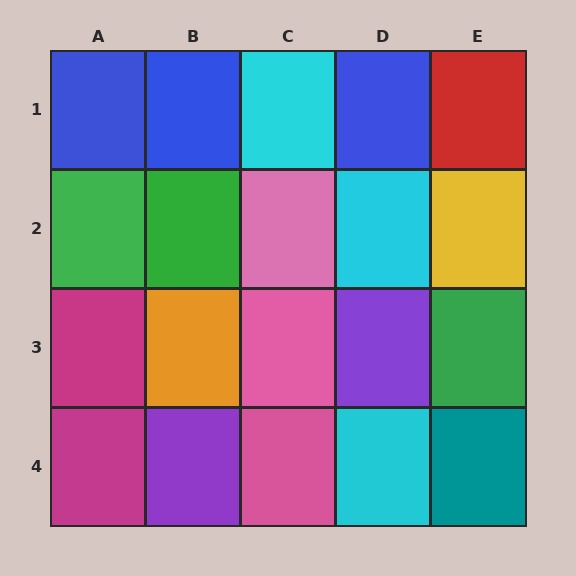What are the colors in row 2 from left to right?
Green, green, pink, cyan, yellow.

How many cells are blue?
3 cells are blue.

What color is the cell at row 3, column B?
Orange.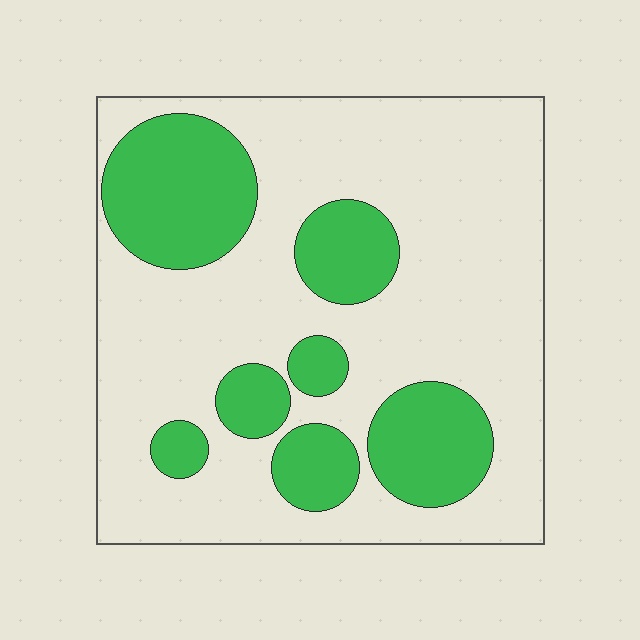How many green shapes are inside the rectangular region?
7.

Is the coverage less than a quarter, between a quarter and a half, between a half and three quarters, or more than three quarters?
Between a quarter and a half.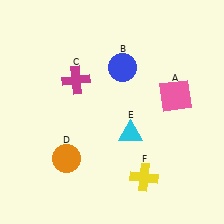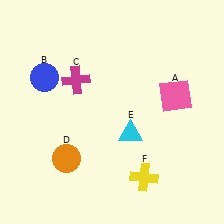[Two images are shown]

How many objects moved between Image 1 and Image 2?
1 object moved between the two images.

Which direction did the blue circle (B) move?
The blue circle (B) moved left.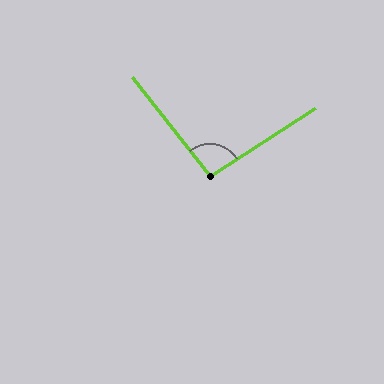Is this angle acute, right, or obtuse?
It is obtuse.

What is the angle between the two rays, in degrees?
Approximately 95 degrees.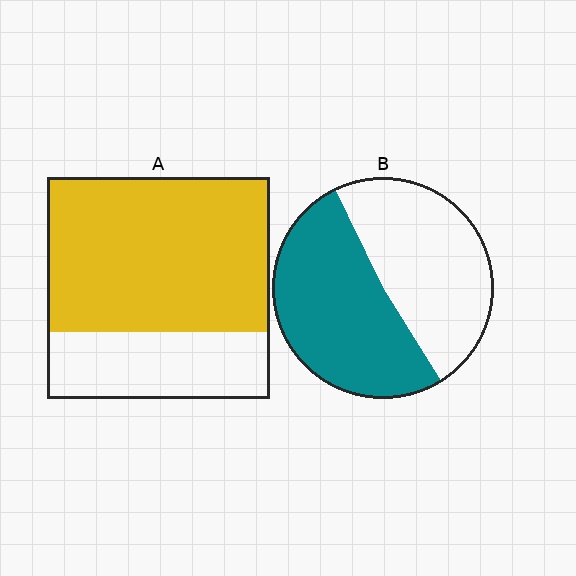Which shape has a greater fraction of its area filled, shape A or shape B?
Shape A.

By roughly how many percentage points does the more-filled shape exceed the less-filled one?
By roughly 20 percentage points (A over B).